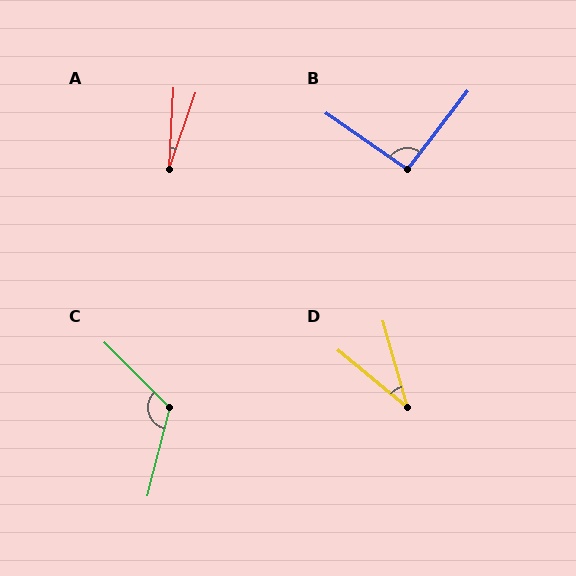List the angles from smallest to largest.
A (16°), D (34°), B (93°), C (121°).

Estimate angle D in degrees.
Approximately 34 degrees.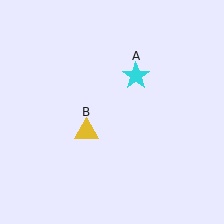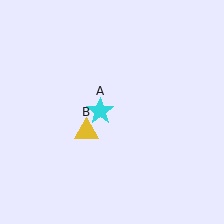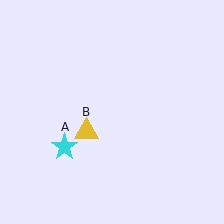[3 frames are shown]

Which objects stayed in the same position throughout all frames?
Yellow triangle (object B) remained stationary.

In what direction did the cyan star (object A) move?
The cyan star (object A) moved down and to the left.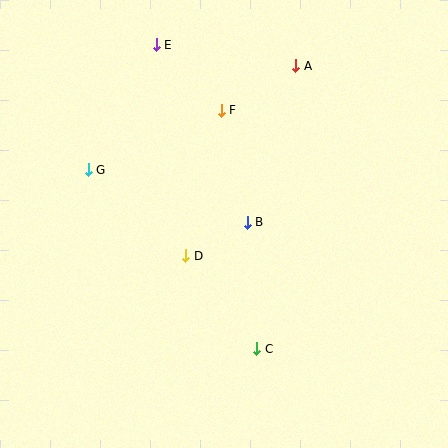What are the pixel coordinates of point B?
Point B is at (247, 222).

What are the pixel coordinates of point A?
Point A is at (296, 66).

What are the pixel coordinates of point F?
Point F is at (221, 110).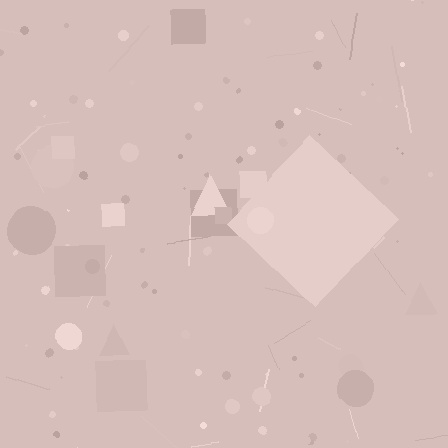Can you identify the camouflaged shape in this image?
The camouflaged shape is a diamond.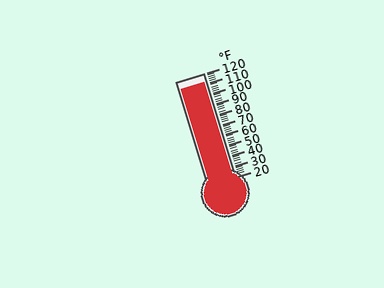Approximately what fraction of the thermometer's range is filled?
The thermometer is filled to approximately 90% of its range.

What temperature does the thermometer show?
The thermometer shows approximately 112°F.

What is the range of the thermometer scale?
The thermometer scale ranges from 20°F to 120°F.